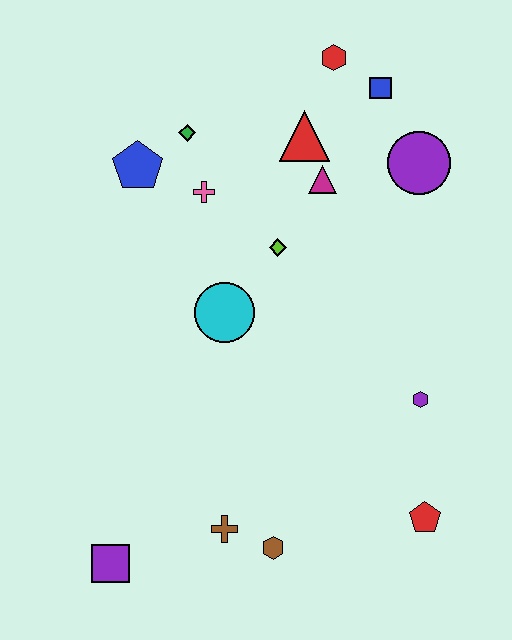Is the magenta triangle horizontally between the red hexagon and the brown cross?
Yes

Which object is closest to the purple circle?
The blue square is closest to the purple circle.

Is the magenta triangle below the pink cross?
No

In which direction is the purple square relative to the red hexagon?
The purple square is below the red hexagon.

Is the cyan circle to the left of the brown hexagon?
Yes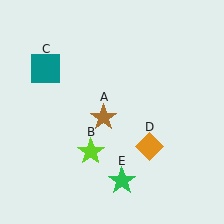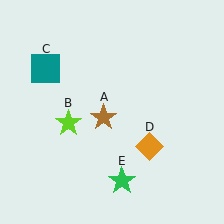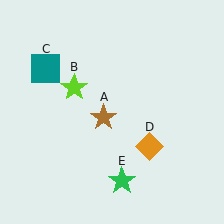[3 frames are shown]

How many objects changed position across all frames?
1 object changed position: lime star (object B).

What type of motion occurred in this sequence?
The lime star (object B) rotated clockwise around the center of the scene.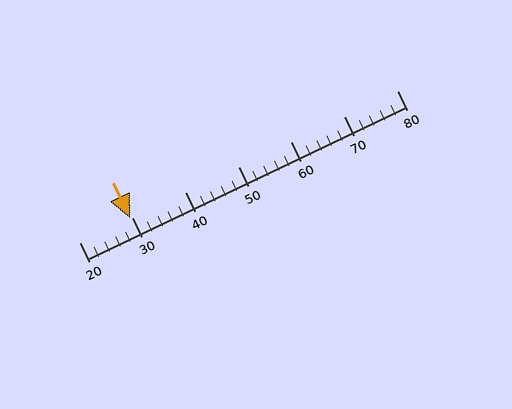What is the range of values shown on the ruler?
The ruler shows values from 20 to 80.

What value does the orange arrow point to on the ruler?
The orange arrow points to approximately 30.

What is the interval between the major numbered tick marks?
The major tick marks are spaced 10 units apart.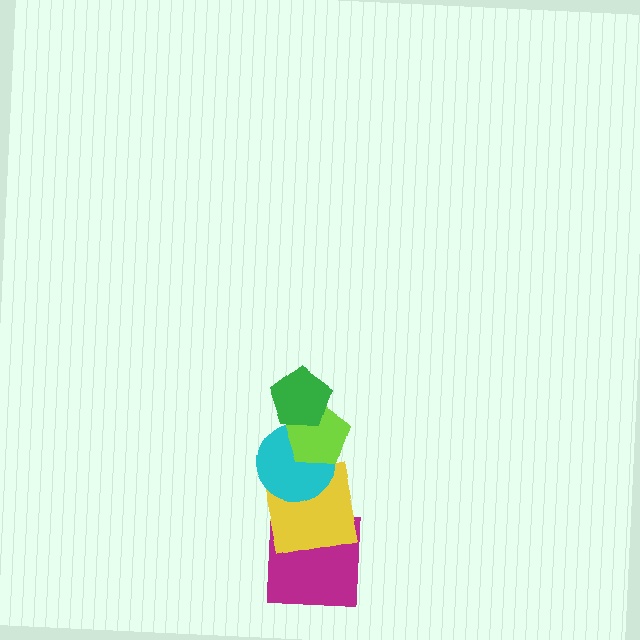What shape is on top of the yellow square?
The cyan circle is on top of the yellow square.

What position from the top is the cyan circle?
The cyan circle is 3rd from the top.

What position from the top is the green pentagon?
The green pentagon is 1st from the top.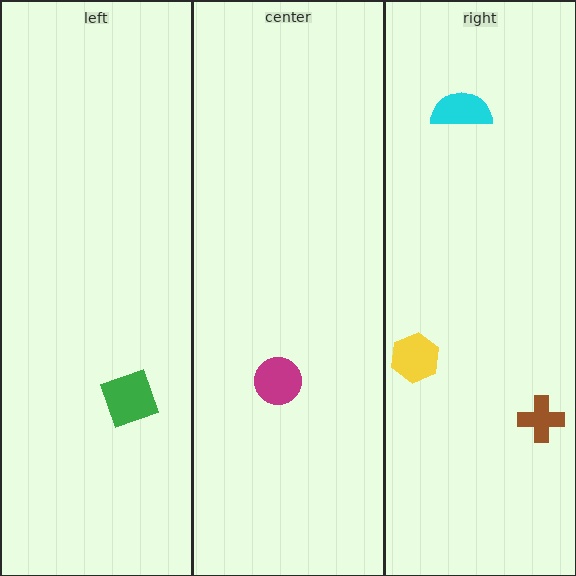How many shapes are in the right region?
3.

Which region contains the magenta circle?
The center region.